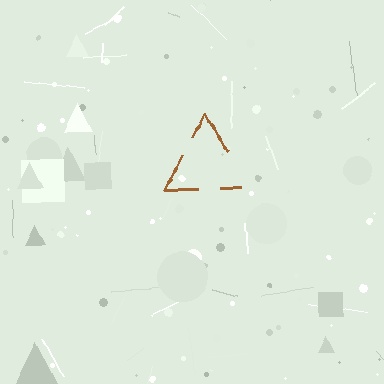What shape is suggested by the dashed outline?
The dashed outline suggests a triangle.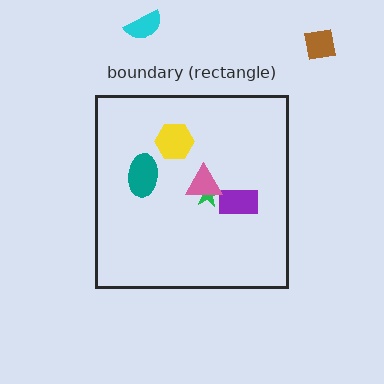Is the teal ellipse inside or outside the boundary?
Inside.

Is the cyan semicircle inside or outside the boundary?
Outside.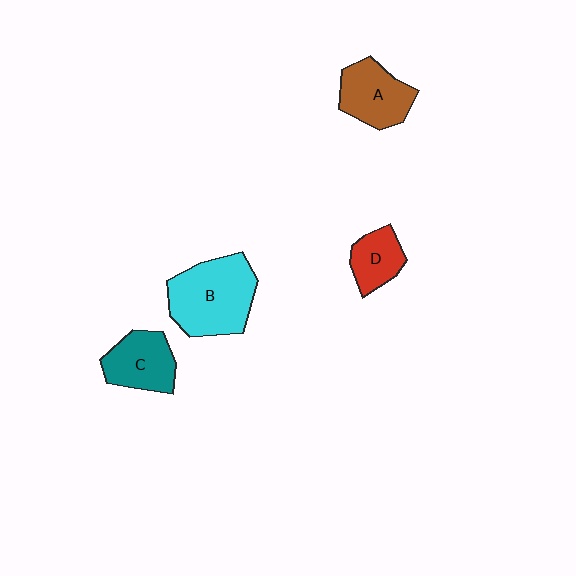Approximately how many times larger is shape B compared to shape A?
Approximately 1.5 times.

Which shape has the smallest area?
Shape D (red).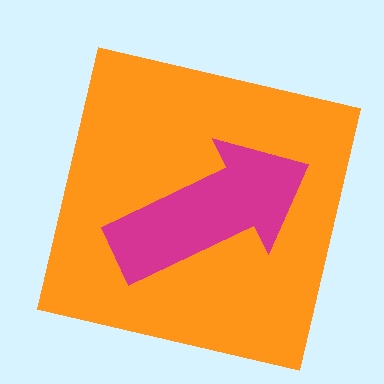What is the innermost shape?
The magenta arrow.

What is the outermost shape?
The orange square.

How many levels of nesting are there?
2.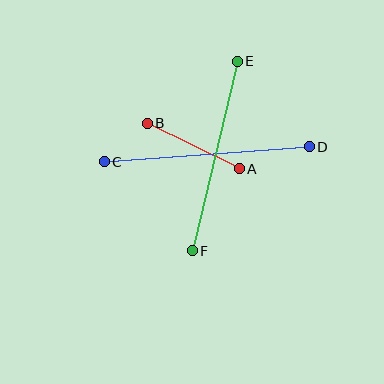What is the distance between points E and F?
The distance is approximately 195 pixels.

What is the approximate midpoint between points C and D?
The midpoint is at approximately (207, 154) pixels.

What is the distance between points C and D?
The distance is approximately 206 pixels.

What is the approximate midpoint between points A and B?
The midpoint is at approximately (193, 146) pixels.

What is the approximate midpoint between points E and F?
The midpoint is at approximately (215, 156) pixels.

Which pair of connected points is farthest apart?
Points C and D are farthest apart.